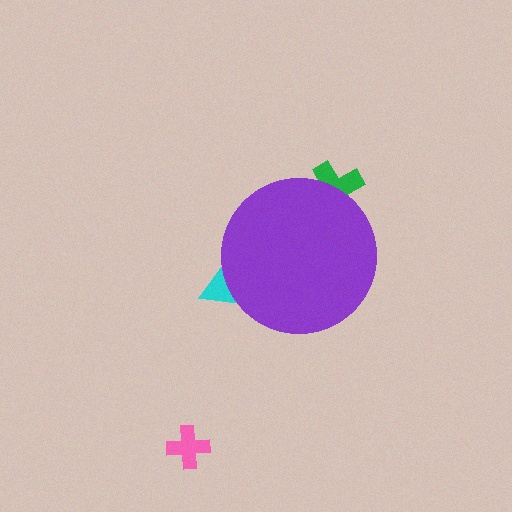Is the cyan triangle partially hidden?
Yes, the cyan triangle is partially hidden behind the purple circle.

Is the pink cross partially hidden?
No, the pink cross is fully visible.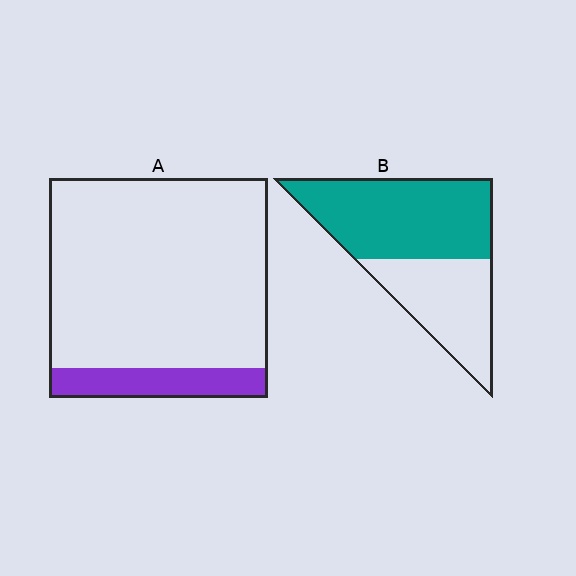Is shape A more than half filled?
No.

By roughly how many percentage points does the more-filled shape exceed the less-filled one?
By roughly 45 percentage points (B over A).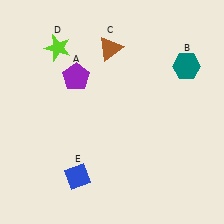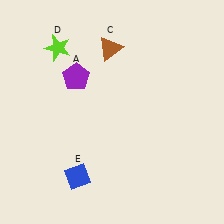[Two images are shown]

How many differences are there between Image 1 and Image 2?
There is 1 difference between the two images.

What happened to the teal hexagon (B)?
The teal hexagon (B) was removed in Image 2. It was in the top-right area of Image 1.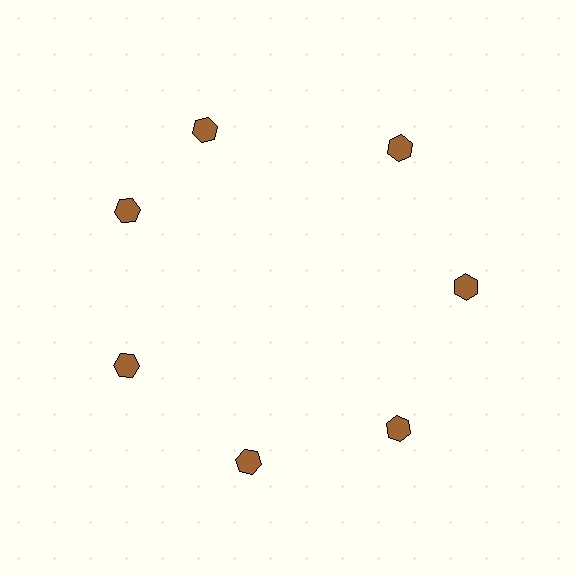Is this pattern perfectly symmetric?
No. The 7 brown hexagons are arranged in a ring, but one element near the 12 o'clock position is rotated out of alignment along the ring, breaking the 7-fold rotational symmetry.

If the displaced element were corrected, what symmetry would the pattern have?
It would have 7-fold rotational symmetry — the pattern would map onto itself every 51 degrees.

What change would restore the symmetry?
The symmetry would be restored by rotating it back into even spacing with its neighbors so that all 7 hexagons sit at equal angles and equal distance from the center.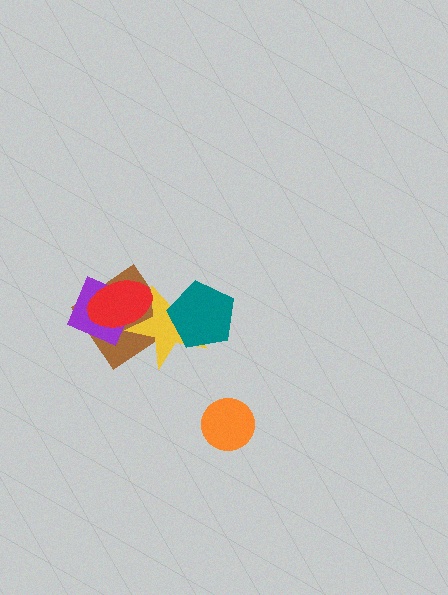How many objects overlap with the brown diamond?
3 objects overlap with the brown diamond.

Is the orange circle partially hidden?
No, no other shape covers it.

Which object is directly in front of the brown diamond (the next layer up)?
The purple square is directly in front of the brown diamond.